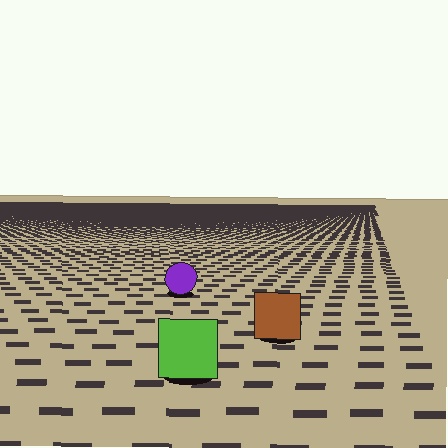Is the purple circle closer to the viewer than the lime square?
No. The lime square is closer — you can tell from the texture gradient: the ground texture is coarser near it.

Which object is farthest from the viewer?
The purple circle is farthest from the viewer. It appears smaller and the ground texture around it is denser.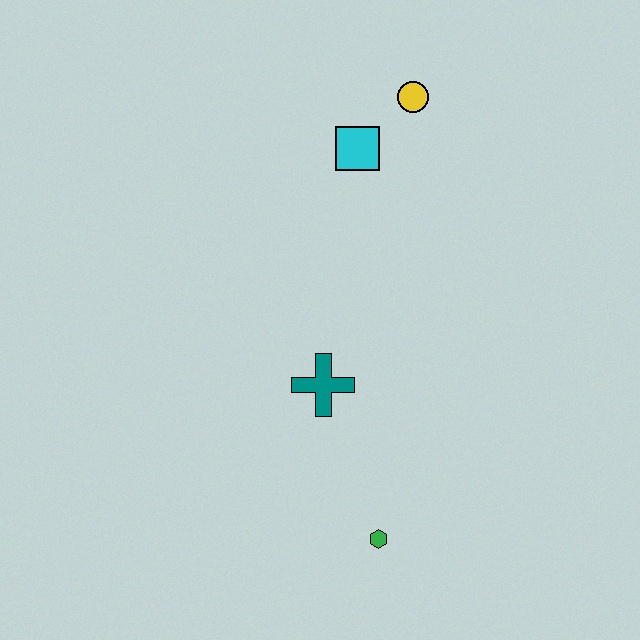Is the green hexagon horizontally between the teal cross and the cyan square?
No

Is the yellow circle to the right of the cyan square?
Yes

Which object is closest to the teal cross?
The green hexagon is closest to the teal cross.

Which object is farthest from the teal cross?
The yellow circle is farthest from the teal cross.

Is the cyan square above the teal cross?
Yes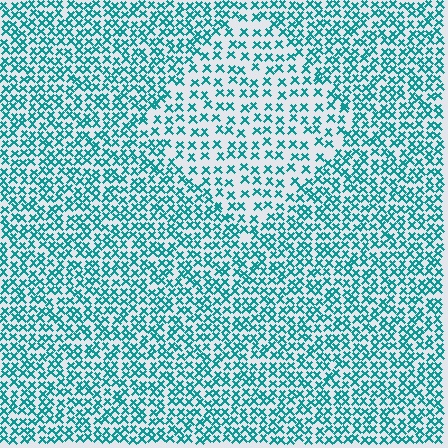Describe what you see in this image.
The image contains small teal elements arranged at two different densities. A diamond-shaped region is visible where the elements are less densely packed than the surrounding area.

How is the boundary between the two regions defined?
The boundary is defined by a change in element density (approximately 1.8x ratio). All elements are the same color, size, and shape.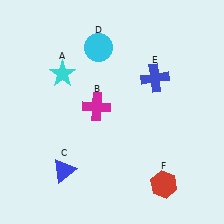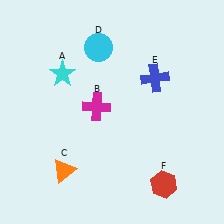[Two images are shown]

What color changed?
The triangle (C) changed from blue in Image 1 to orange in Image 2.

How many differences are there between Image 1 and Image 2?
There is 1 difference between the two images.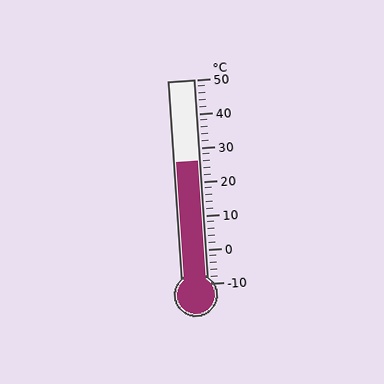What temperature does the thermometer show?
The thermometer shows approximately 26°C.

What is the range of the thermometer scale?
The thermometer scale ranges from -10°C to 50°C.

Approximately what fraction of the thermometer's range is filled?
The thermometer is filled to approximately 60% of its range.